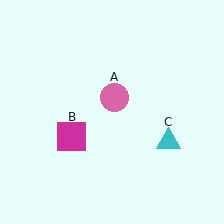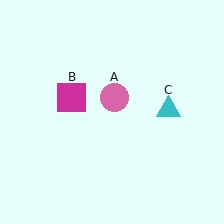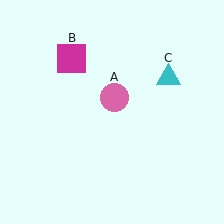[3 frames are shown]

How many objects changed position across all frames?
2 objects changed position: magenta square (object B), cyan triangle (object C).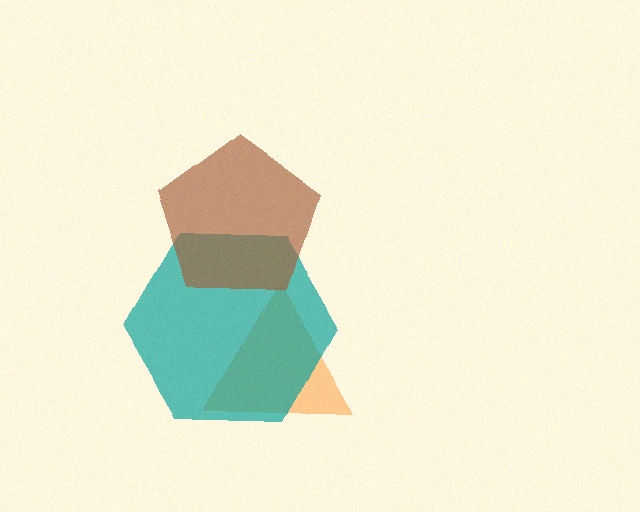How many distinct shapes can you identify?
There are 3 distinct shapes: an orange triangle, a teal hexagon, a brown pentagon.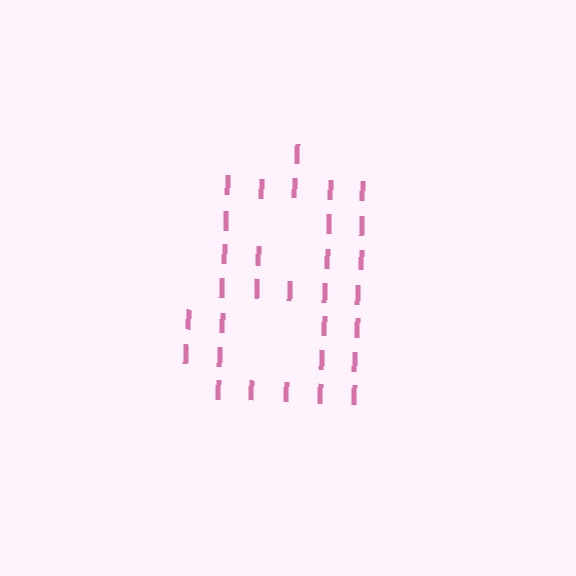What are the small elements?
The small elements are letter I's.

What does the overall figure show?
The overall figure shows the digit 8.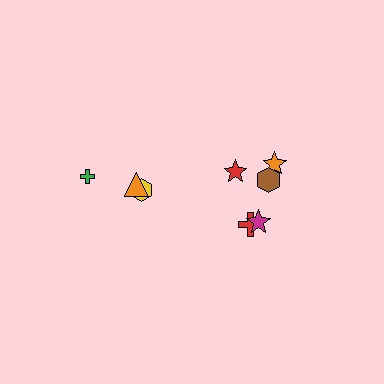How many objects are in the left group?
There are 3 objects.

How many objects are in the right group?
There are 5 objects.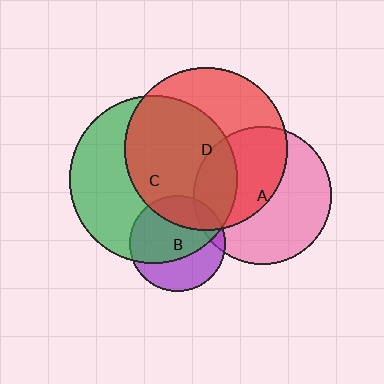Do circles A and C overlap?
Yes.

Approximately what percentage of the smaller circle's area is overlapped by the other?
Approximately 20%.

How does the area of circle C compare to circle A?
Approximately 1.5 times.